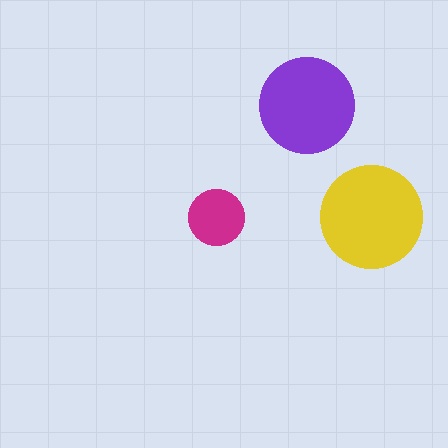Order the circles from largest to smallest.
the yellow one, the purple one, the magenta one.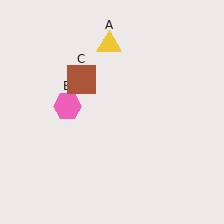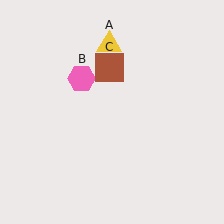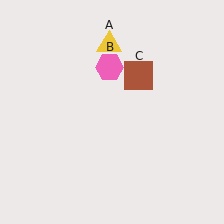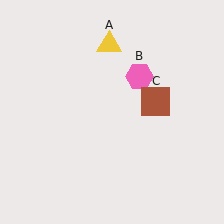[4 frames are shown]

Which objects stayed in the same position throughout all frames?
Yellow triangle (object A) remained stationary.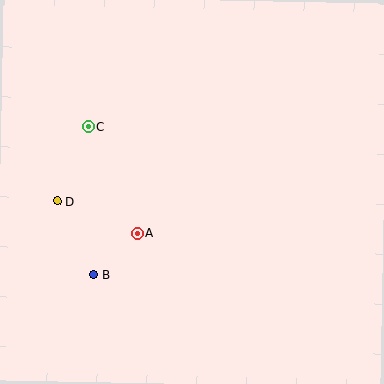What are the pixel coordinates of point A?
Point A is at (137, 233).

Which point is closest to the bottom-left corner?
Point B is closest to the bottom-left corner.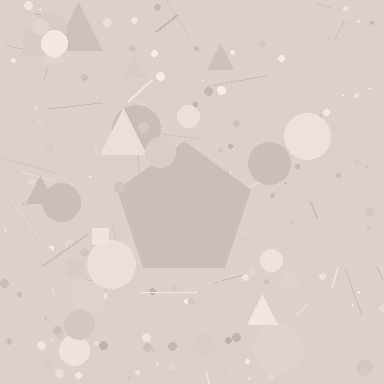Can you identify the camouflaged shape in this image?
The camouflaged shape is a pentagon.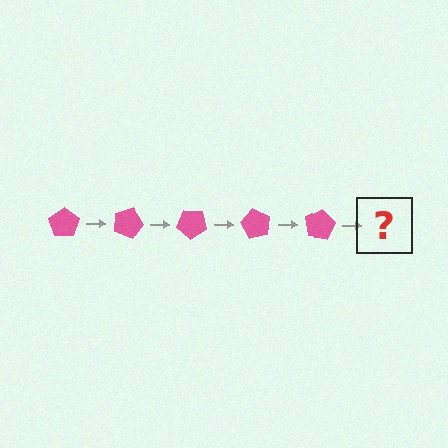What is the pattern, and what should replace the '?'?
The pattern is that the pentagon rotates 20 degrees each step. The '?' should be a pink pentagon rotated 100 degrees.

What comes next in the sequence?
The next element should be a pink pentagon rotated 100 degrees.